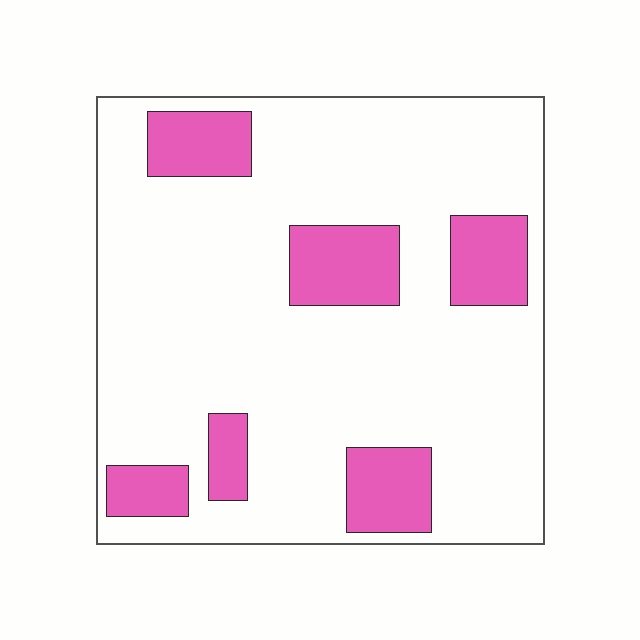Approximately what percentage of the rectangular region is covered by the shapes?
Approximately 20%.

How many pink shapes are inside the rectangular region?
6.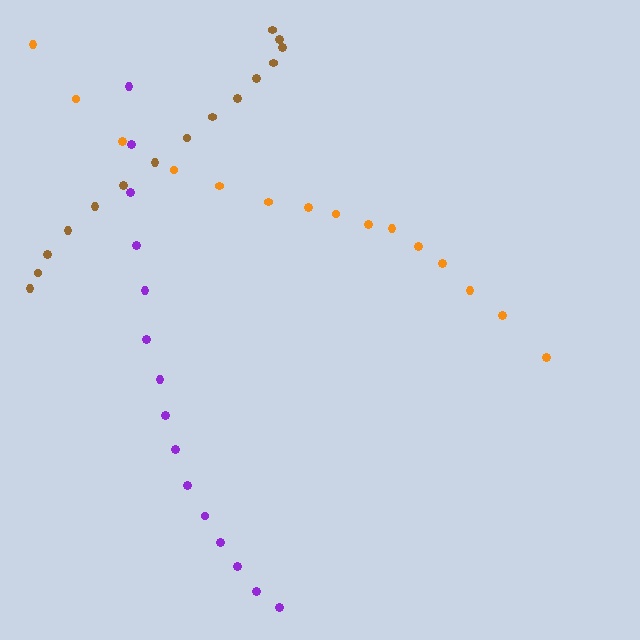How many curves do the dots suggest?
There are 3 distinct paths.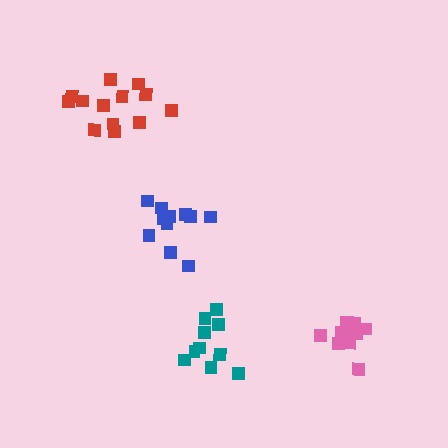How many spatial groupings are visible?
There are 4 spatial groupings.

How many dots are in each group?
Group 1: 13 dots, Group 2: 10 dots, Group 3: 11 dots, Group 4: 12 dots (46 total).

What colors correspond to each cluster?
The clusters are colored: red, teal, blue, pink.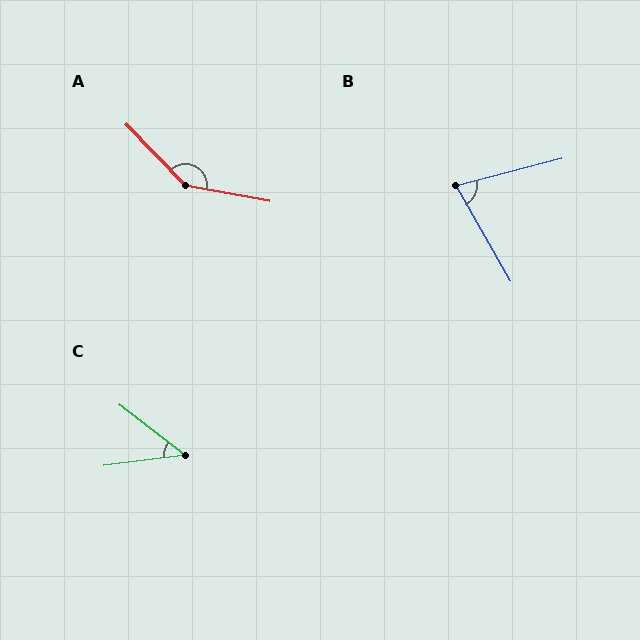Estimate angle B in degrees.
Approximately 75 degrees.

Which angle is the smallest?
C, at approximately 45 degrees.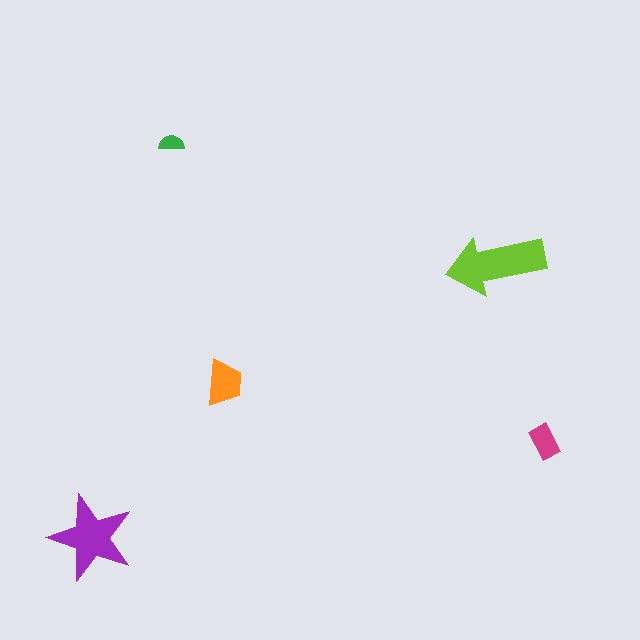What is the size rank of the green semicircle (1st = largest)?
5th.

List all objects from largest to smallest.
The lime arrow, the purple star, the orange trapezoid, the magenta rectangle, the green semicircle.